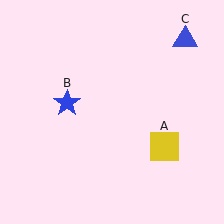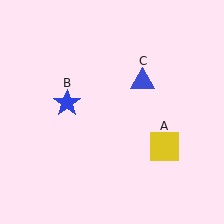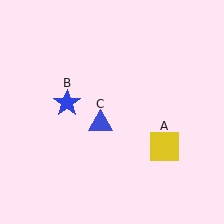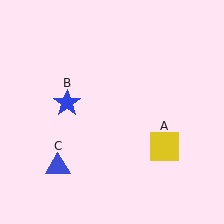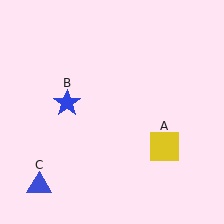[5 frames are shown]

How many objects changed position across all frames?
1 object changed position: blue triangle (object C).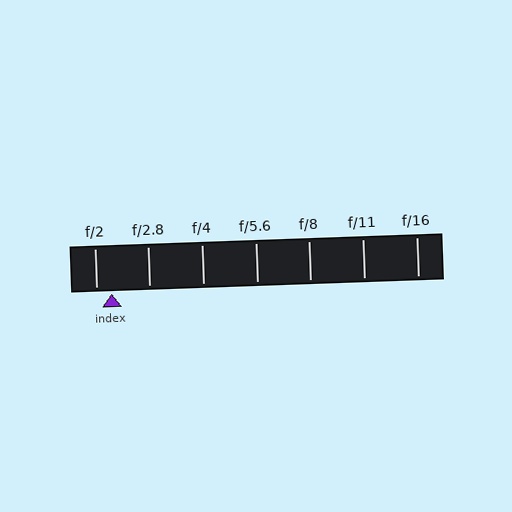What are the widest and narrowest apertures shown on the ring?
The widest aperture shown is f/2 and the narrowest is f/16.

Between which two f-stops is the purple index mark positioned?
The index mark is between f/2 and f/2.8.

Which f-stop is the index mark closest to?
The index mark is closest to f/2.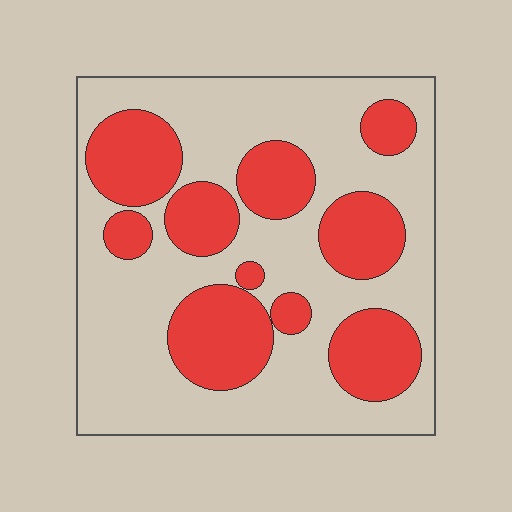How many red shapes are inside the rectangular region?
10.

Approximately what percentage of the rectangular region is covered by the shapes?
Approximately 35%.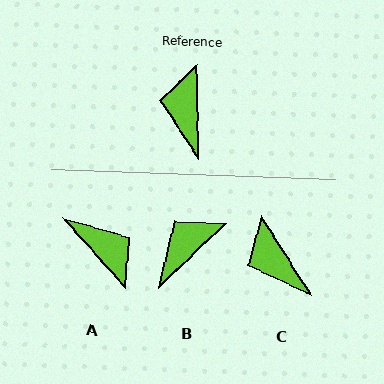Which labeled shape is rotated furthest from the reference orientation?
A, about 139 degrees away.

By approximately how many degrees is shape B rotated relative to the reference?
Approximately 47 degrees clockwise.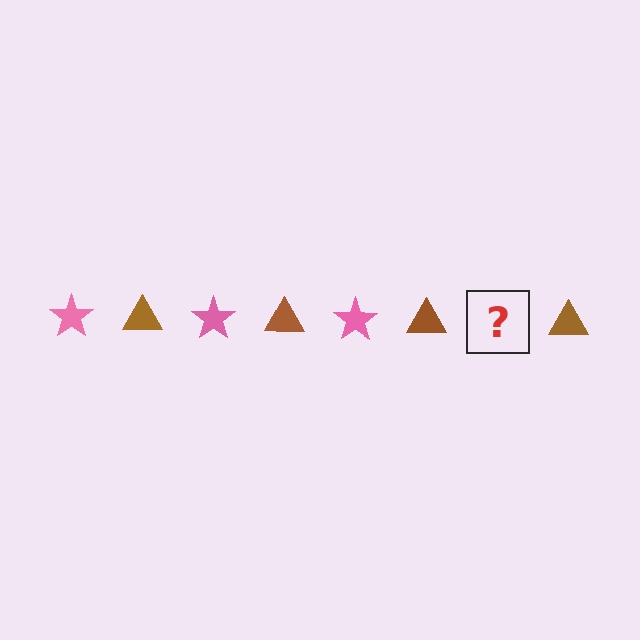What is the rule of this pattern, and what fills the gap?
The rule is that the pattern alternates between pink star and brown triangle. The gap should be filled with a pink star.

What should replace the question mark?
The question mark should be replaced with a pink star.